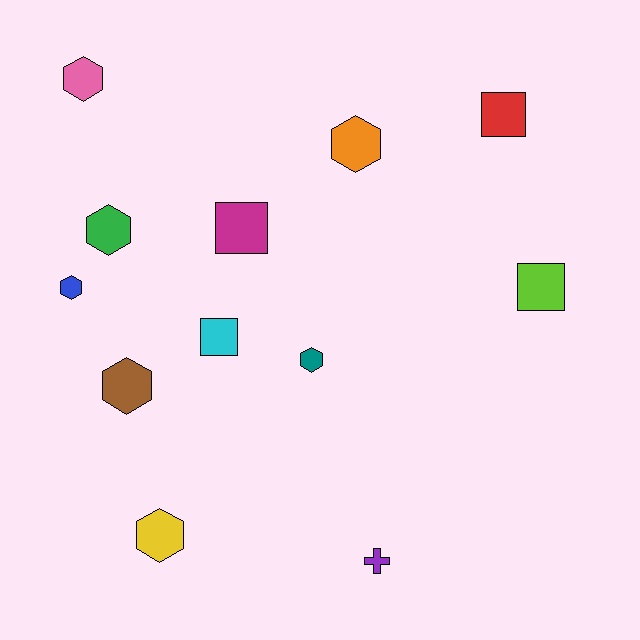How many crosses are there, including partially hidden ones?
There is 1 cross.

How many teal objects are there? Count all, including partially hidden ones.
There is 1 teal object.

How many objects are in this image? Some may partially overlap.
There are 12 objects.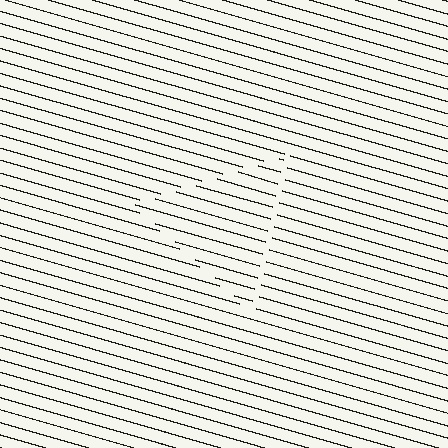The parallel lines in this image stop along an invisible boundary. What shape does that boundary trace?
An illusory triangle. The interior of the shape contains the same grating, shifted by half a period — the contour is defined by the phase discontinuity where line-ends from the inner and outer gratings abut.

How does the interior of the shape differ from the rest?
The interior of the shape contains the same grating, shifted by half a period — the contour is defined by the phase discontinuity where line-ends from the inner and outer gratings abut.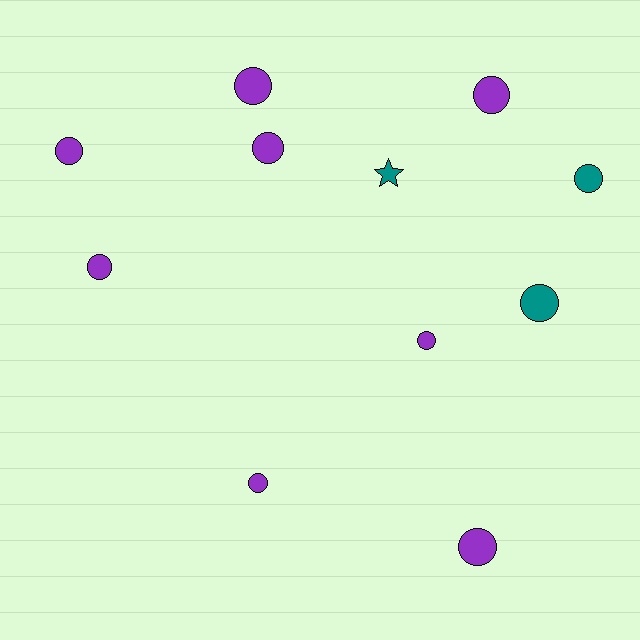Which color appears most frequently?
Purple, with 8 objects.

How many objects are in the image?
There are 11 objects.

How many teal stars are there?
There is 1 teal star.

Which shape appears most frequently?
Circle, with 10 objects.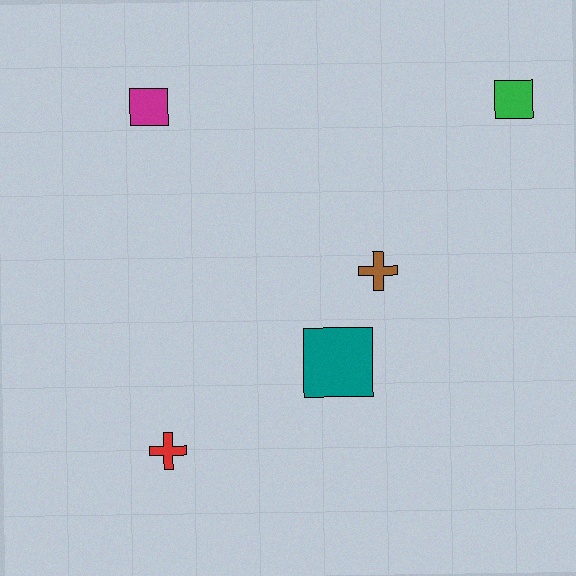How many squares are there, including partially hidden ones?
There are 3 squares.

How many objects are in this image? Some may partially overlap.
There are 5 objects.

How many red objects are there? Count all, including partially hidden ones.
There is 1 red object.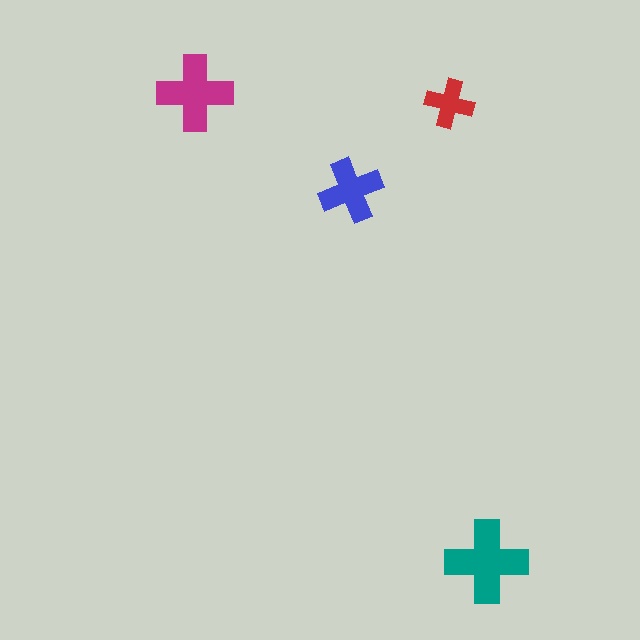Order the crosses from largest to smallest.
the teal one, the magenta one, the blue one, the red one.